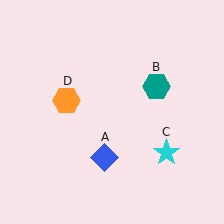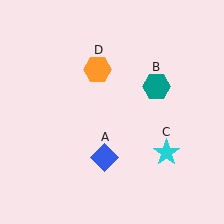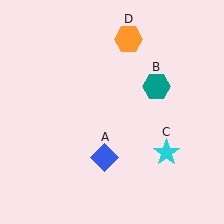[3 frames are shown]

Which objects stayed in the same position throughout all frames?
Blue diamond (object A) and teal hexagon (object B) and cyan star (object C) remained stationary.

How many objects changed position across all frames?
1 object changed position: orange hexagon (object D).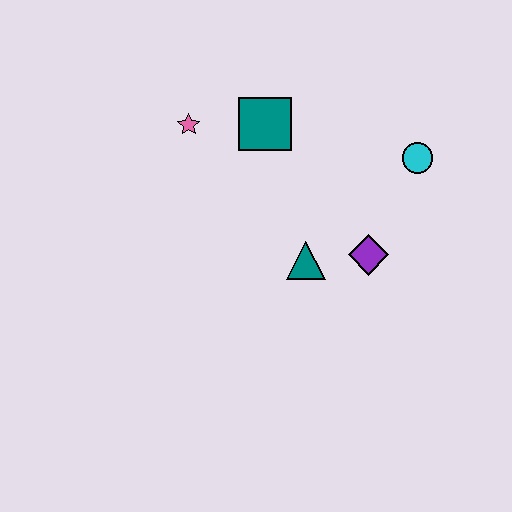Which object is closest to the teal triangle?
The purple diamond is closest to the teal triangle.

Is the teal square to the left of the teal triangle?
Yes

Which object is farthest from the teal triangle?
The pink star is farthest from the teal triangle.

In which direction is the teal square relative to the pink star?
The teal square is to the right of the pink star.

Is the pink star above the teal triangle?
Yes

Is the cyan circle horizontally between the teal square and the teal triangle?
No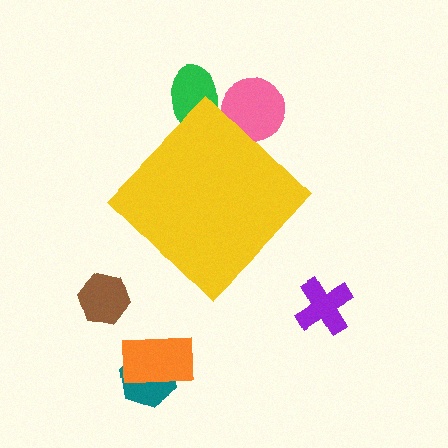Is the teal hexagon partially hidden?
No, the teal hexagon is fully visible.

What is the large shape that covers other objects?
A yellow diamond.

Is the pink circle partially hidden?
Yes, the pink circle is partially hidden behind the yellow diamond.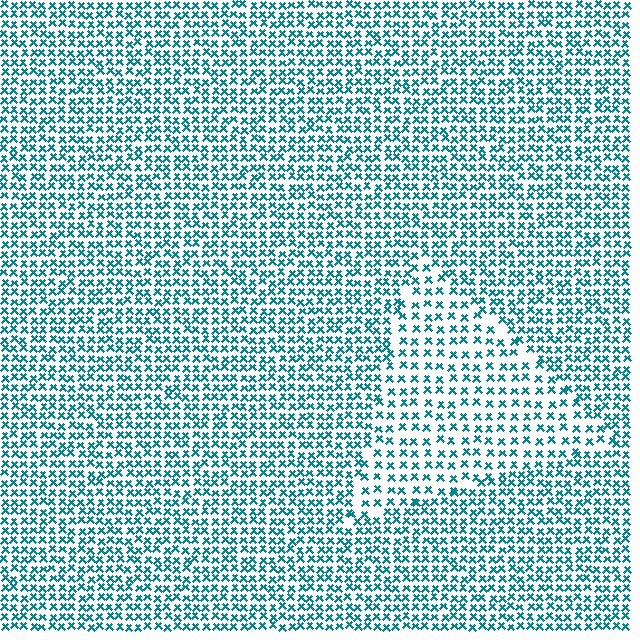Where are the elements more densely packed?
The elements are more densely packed outside the triangle boundary.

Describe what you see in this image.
The image contains small teal elements arranged at two different densities. A triangle-shaped region is visible where the elements are less densely packed than the surrounding area.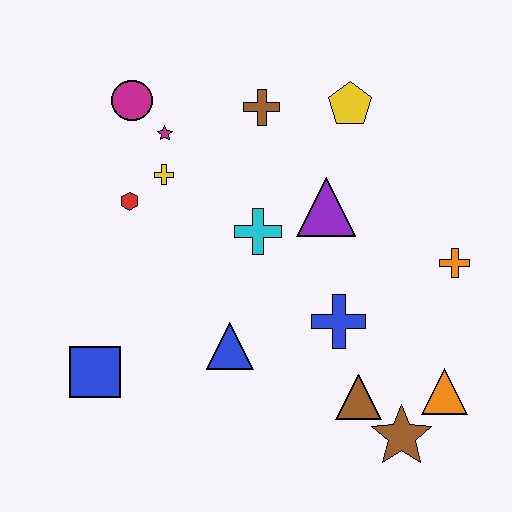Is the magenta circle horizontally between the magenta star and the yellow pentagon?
No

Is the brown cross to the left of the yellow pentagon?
Yes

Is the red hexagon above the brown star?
Yes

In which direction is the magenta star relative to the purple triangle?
The magenta star is to the left of the purple triangle.